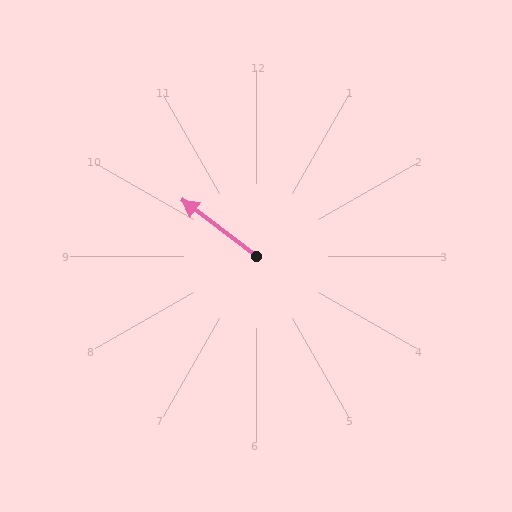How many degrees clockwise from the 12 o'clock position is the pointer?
Approximately 307 degrees.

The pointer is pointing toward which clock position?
Roughly 10 o'clock.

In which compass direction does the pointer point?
Northwest.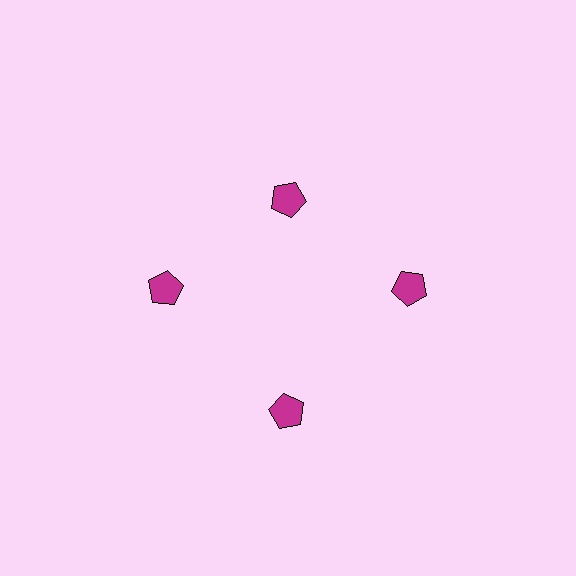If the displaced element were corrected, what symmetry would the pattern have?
It would have 4-fold rotational symmetry — the pattern would map onto itself every 90 degrees.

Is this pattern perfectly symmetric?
No. The 4 magenta pentagons are arranged in a ring, but one element near the 12 o'clock position is pulled inward toward the center, breaking the 4-fold rotational symmetry.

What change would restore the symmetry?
The symmetry would be restored by moving it outward, back onto the ring so that all 4 pentagons sit at equal angles and equal distance from the center.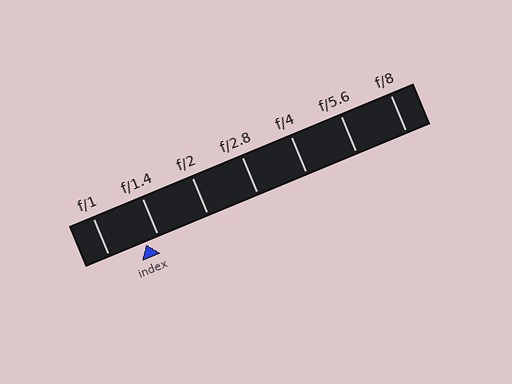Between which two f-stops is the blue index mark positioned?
The index mark is between f/1 and f/1.4.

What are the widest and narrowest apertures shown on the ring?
The widest aperture shown is f/1 and the narrowest is f/8.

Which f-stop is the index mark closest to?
The index mark is closest to f/1.4.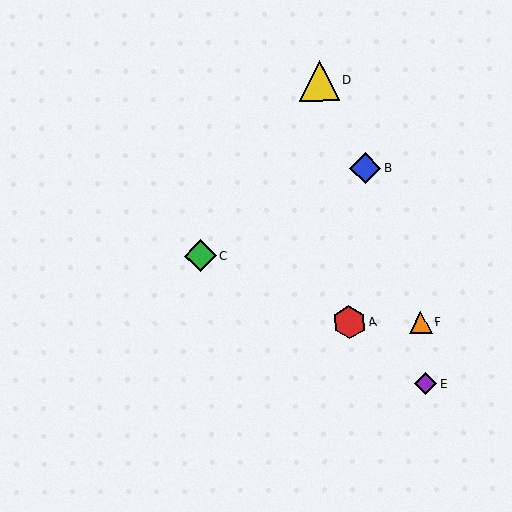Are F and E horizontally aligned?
No, F is at y≈322 and E is at y≈383.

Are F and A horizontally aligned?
Yes, both are at y≈322.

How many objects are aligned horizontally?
2 objects (A, F) are aligned horizontally.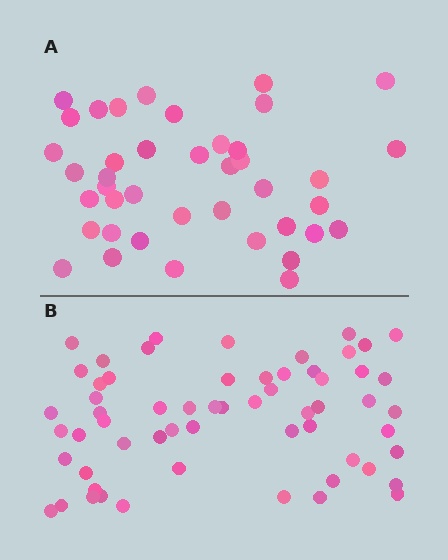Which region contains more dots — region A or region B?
Region B (the bottom region) has more dots.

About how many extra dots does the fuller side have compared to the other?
Region B has approximately 20 more dots than region A.